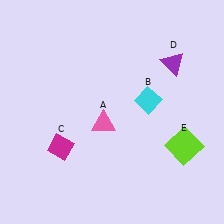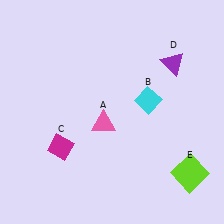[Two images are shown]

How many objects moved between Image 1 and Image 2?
1 object moved between the two images.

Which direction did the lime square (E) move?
The lime square (E) moved down.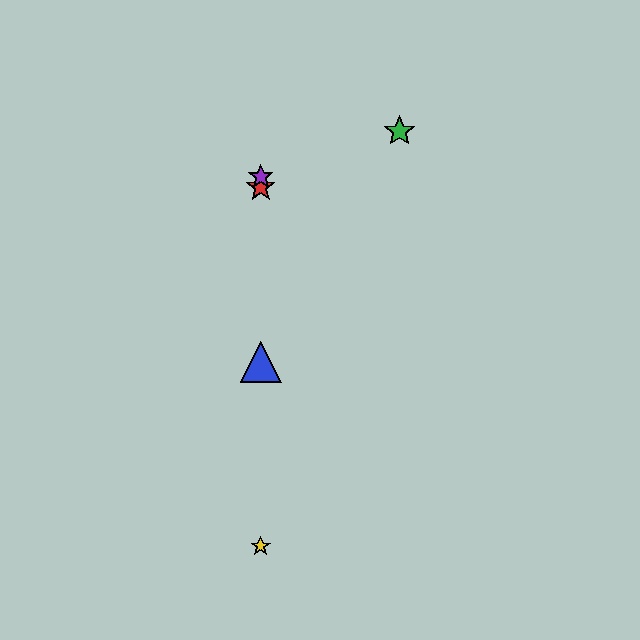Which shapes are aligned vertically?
The red star, the blue triangle, the yellow star, the purple star are aligned vertically.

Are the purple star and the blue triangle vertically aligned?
Yes, both are at x≈261.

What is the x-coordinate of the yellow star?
The yellow star is at x≈261.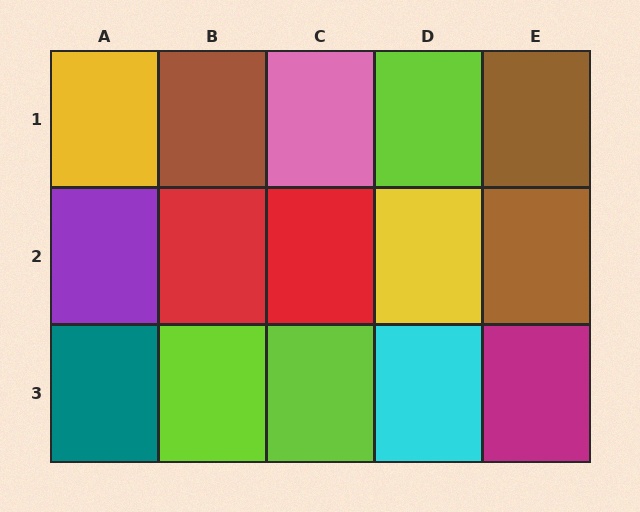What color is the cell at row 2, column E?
Brown.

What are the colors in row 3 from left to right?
Teal, lime, lime, cyan, magenta.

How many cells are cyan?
1 cell is cyan.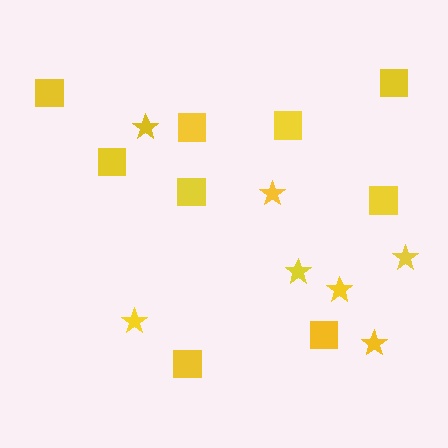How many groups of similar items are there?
There are 2 groups: one group of stars (7) and one group of squares (9).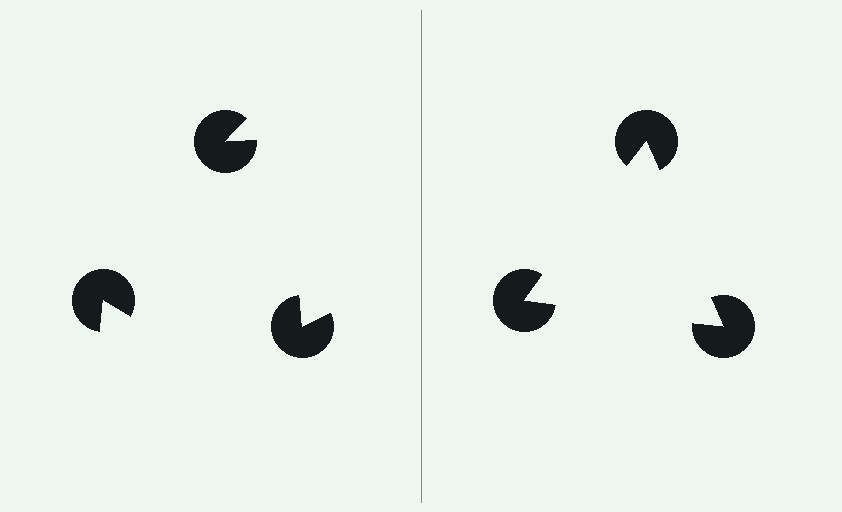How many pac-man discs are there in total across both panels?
6 — 3 on each side.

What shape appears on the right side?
An illusory triangle.